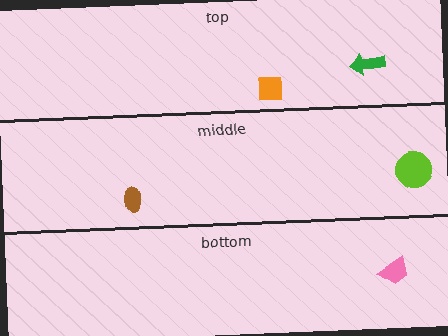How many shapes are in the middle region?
2.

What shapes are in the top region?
The green arrow, the orange square.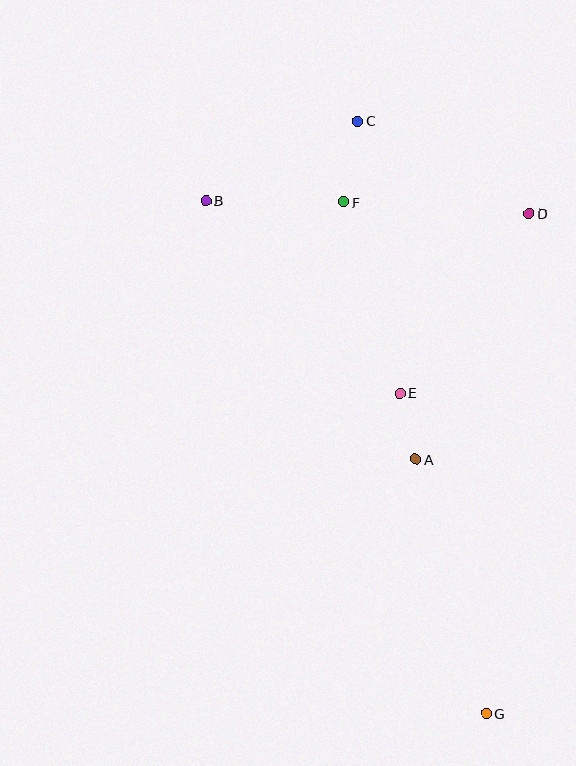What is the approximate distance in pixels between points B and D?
The distance between B and D is approximately 324 pixels.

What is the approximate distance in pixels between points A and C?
The distance between A and C is approximately 343 pixels.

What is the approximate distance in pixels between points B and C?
The distance between B and C is approximately 172 pixels.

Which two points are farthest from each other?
Points C and G are farthest from each other.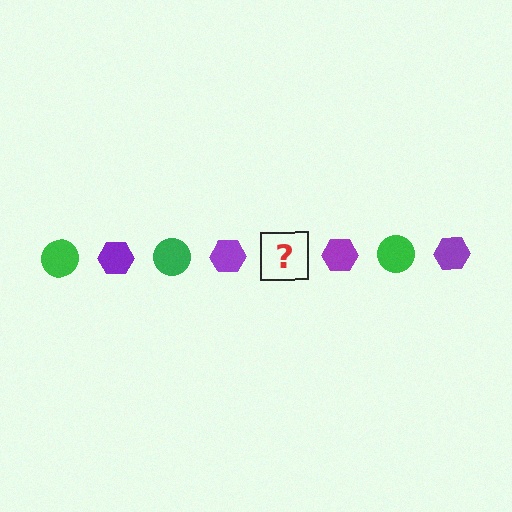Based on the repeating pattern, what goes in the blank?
The blank should be a green circle.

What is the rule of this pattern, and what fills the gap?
The rule is that the pattern alternates between green circle and purple hexagon. The gap should be filled with a green circle.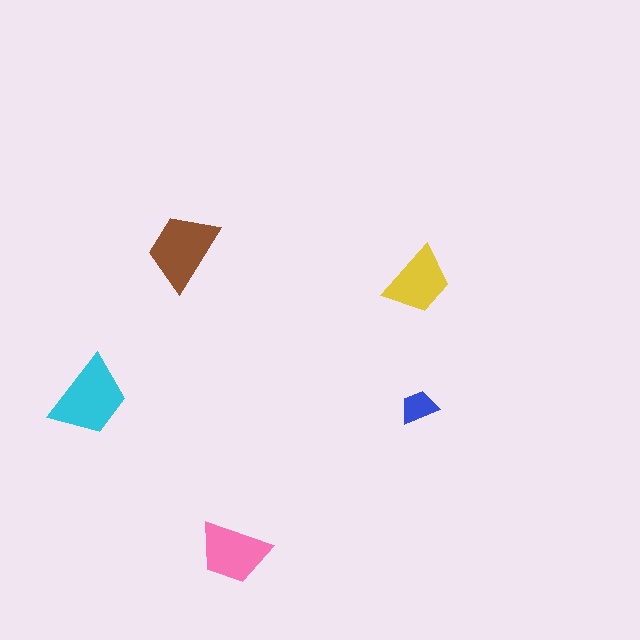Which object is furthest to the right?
The yellow trapezoid is rightmost.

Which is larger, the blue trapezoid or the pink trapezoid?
The pink one.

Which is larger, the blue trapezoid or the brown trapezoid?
The brown one.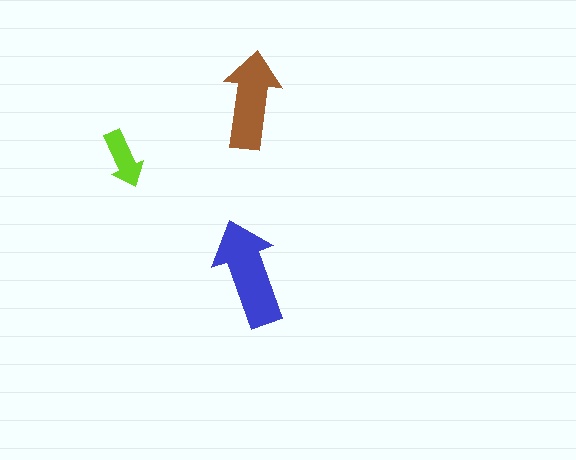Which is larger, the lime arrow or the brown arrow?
The brown one.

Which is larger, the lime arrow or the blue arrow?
The blue one.